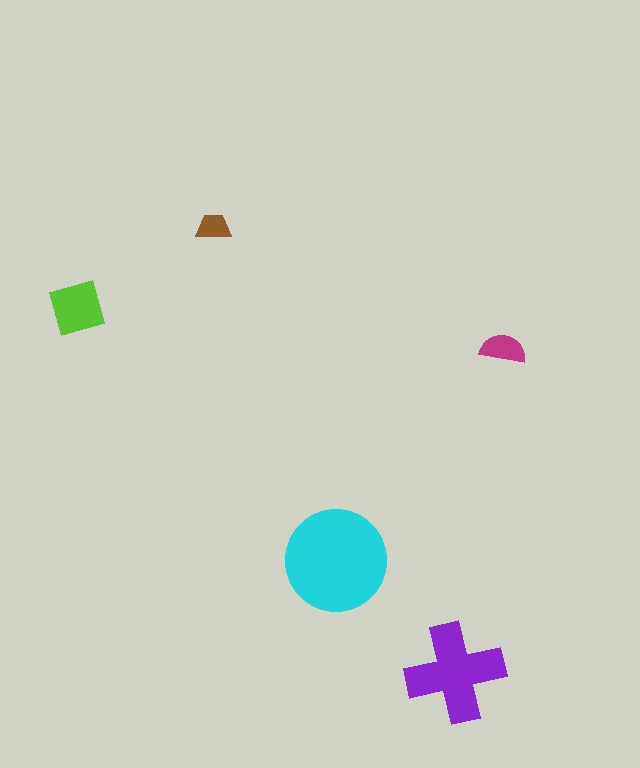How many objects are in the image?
There are 5 objects in the image.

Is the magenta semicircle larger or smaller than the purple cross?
Smaller.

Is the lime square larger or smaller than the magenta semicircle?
Larger.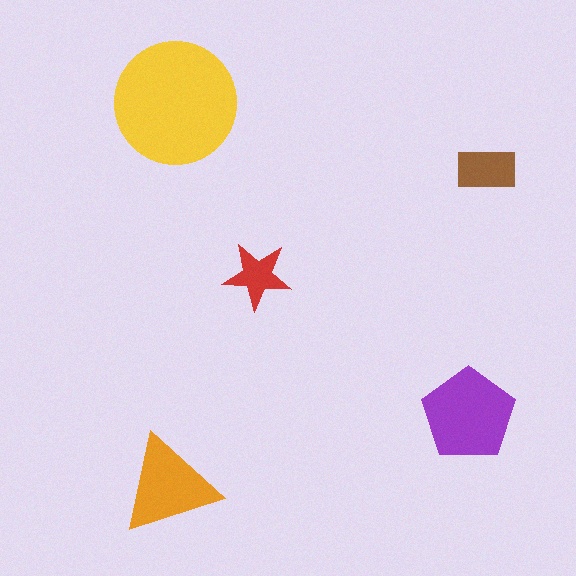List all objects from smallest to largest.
The red star, the brown rectangle, the orange triangle, the purple pentagon, the yellow circle.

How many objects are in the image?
There are 5 objects in the image.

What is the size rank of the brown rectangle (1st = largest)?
4th.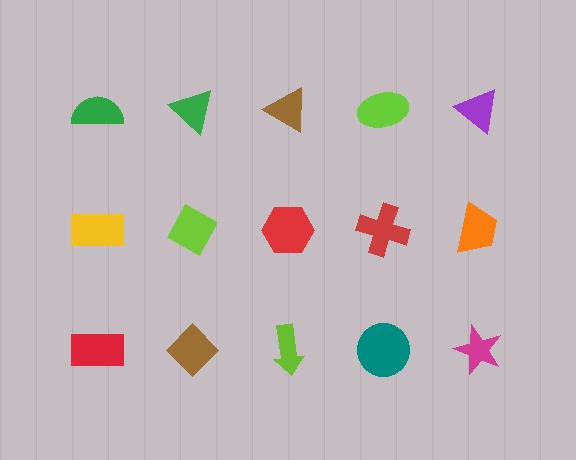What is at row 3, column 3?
A lime arrow.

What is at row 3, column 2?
A brown diamond.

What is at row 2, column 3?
A red hexagon.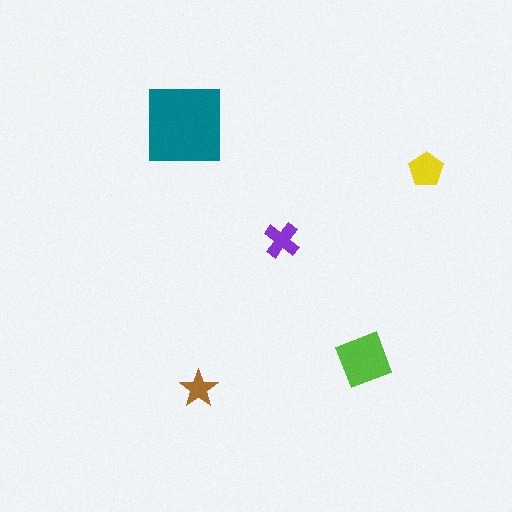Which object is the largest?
The teal square.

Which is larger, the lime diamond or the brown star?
The lime diamond.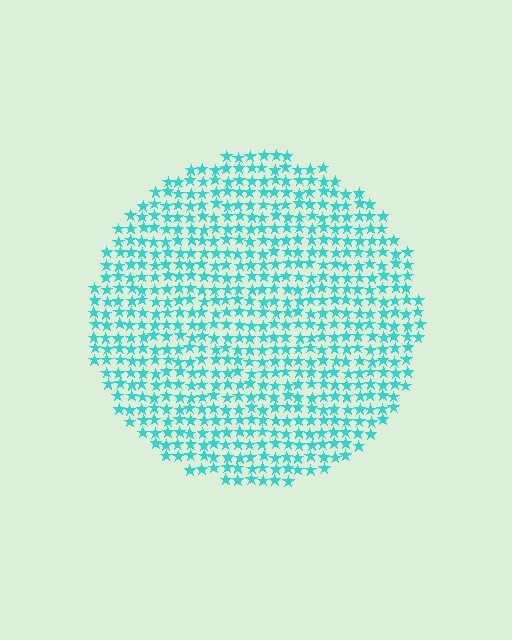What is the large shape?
The large shape is a circle.